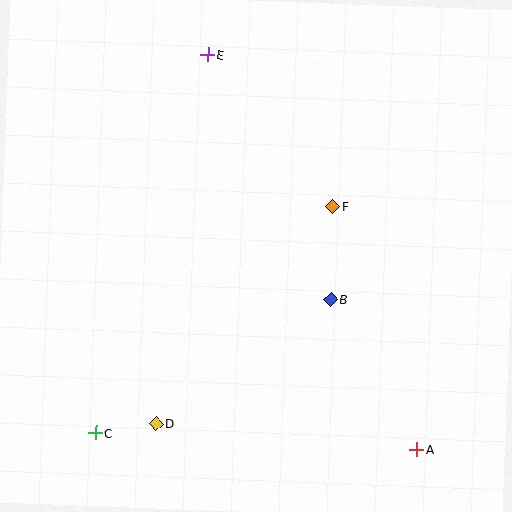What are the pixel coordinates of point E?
Point E is at (208, 55).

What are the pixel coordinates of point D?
Point D is at (156, 424).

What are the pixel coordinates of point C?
Point C is at (96, 433).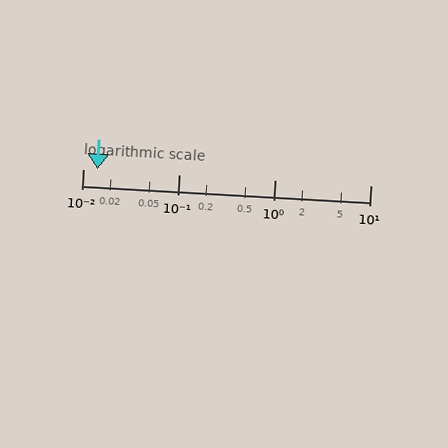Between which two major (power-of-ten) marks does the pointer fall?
The pointer is between 0.01 and 0.1.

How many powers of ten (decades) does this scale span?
The scale spans 3 decades, from 0.01 to 10.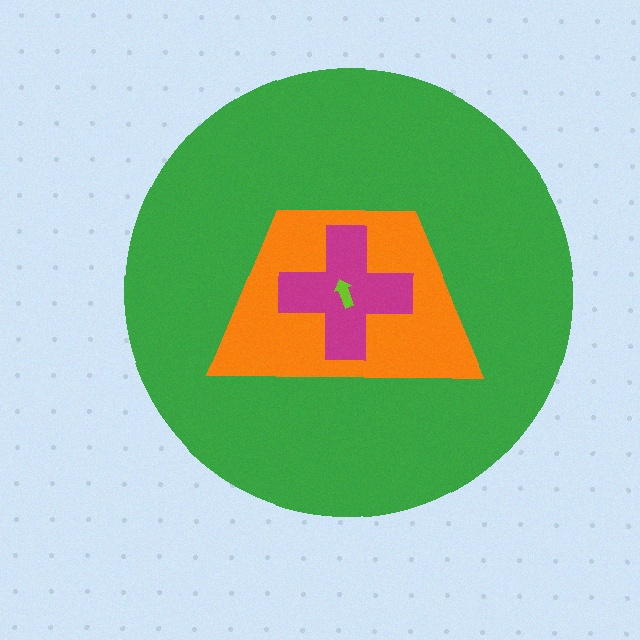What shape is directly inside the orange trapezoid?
The magenta cross.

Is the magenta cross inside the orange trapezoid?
Yes.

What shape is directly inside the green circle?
The orange trapezoid.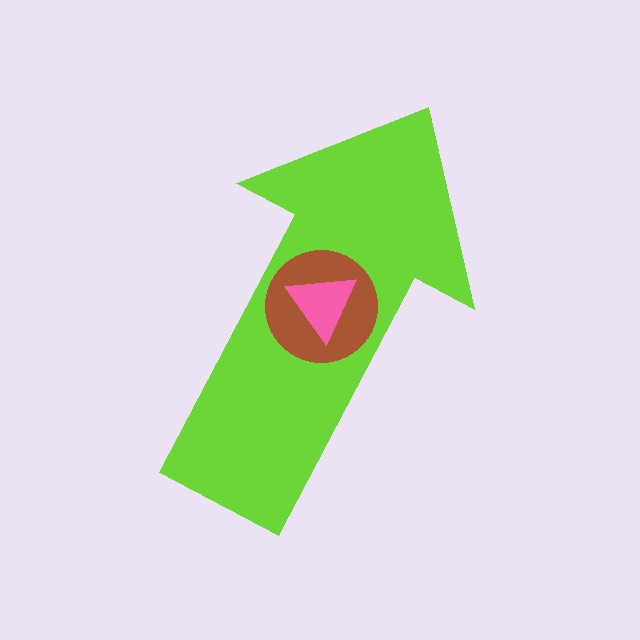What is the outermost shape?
The lime arrow.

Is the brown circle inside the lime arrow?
Yes.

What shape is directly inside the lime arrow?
The brown circle.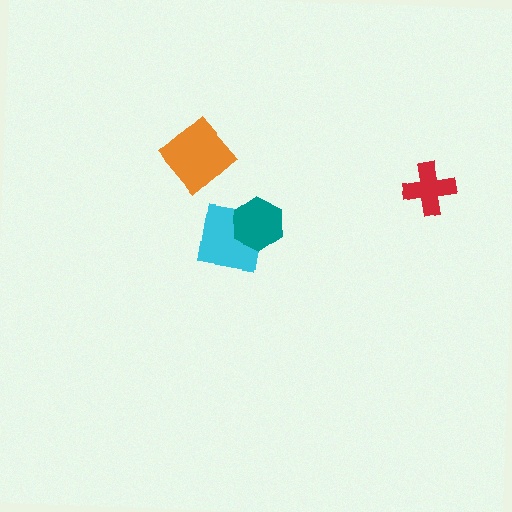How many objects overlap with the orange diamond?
0 objects overlap with the orange diamond.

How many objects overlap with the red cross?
0 objects overlap with the red cross.